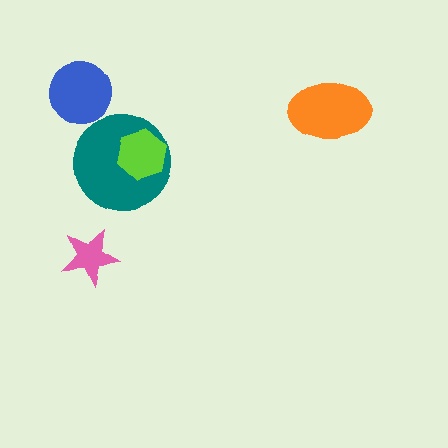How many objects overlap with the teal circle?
1 object overlaps with the teal circle.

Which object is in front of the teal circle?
The lime hexagon is in front of the teal circle.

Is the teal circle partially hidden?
Yes, it is partially covered by another shape.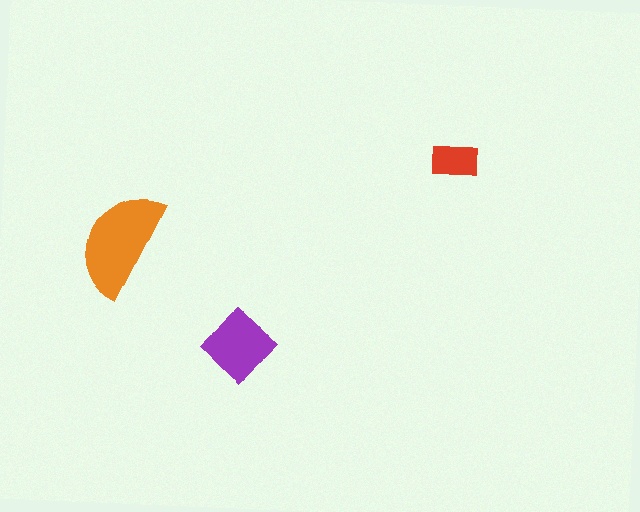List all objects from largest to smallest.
The orange semicircle, the purple diamond, the red rectangle.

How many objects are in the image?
There are 3 objects in the image.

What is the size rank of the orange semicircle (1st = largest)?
1st.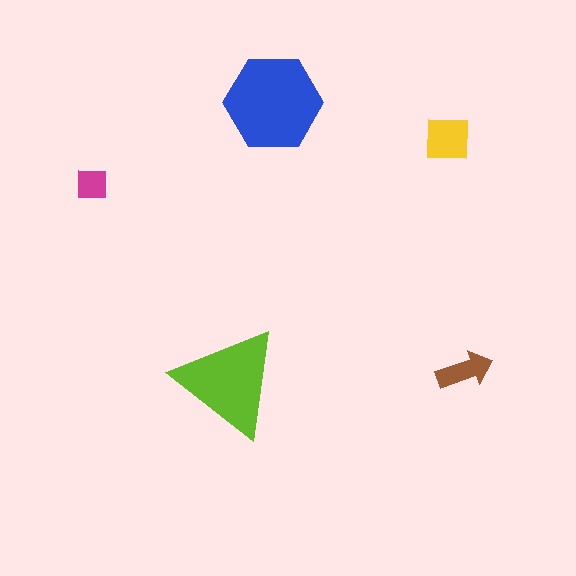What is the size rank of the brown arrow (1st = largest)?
4th.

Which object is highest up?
The blue hexagon is topmost.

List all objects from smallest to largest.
The magenta square, the brown arrow, the yellow square, the lime triangle, the blue hexagon.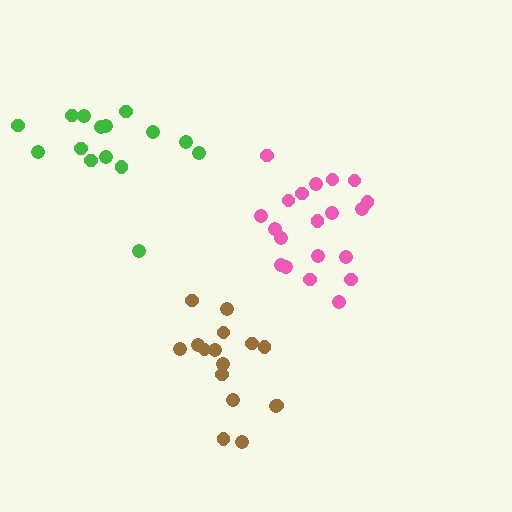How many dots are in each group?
Group 1: 15 dots, Group 2: 16 dots, Group 3: 20 dots (51 total).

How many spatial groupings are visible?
There are 3 spatial groupings.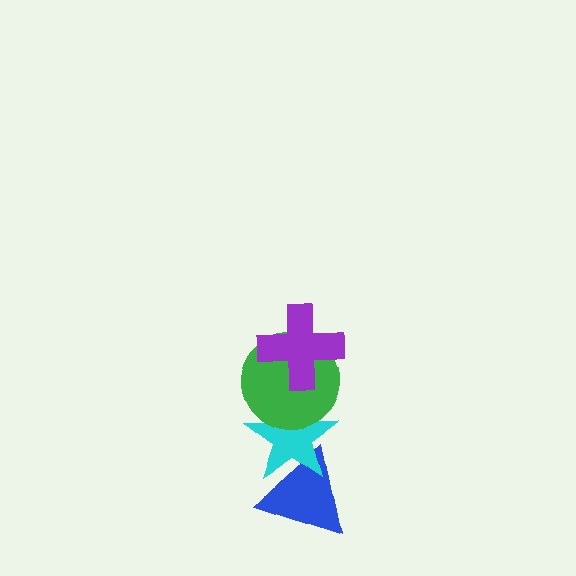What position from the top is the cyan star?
The cyan star is 3rd from the top.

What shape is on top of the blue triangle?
The cyan star is on top of the blue triangle.